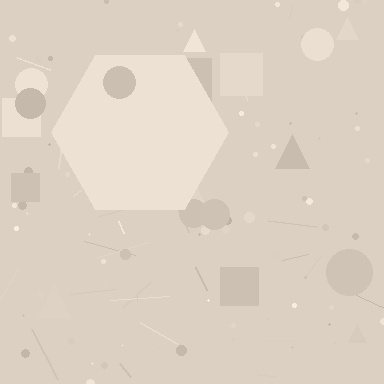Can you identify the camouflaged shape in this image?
The camouflaged shape is a hexagon.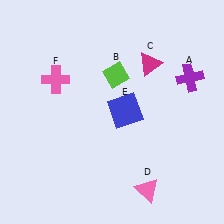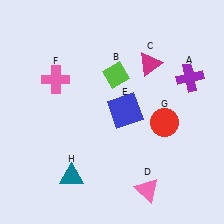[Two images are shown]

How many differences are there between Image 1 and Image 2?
There are 2 differences between the two images.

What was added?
A red circle (G), a teal triangle (H) were added in Image 2.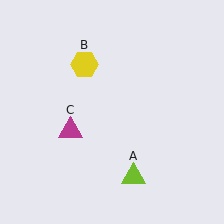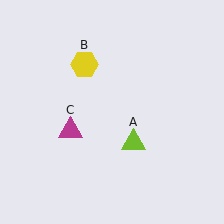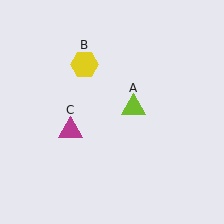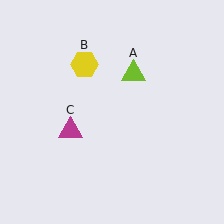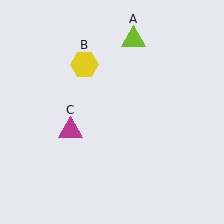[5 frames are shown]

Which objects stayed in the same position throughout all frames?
Yellow hexagon (object B) and magenta triangle (object C) remained stationary.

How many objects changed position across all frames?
1 object changed position: lime triangle (object A).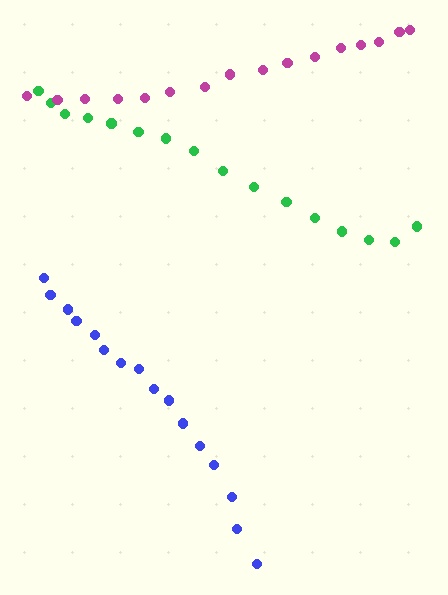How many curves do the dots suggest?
There are 3 distinct paths.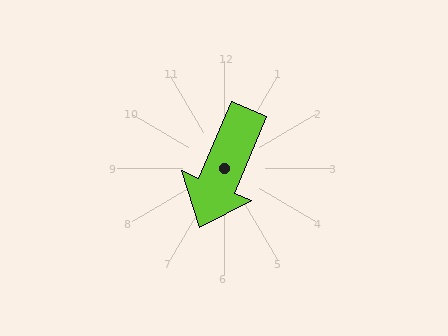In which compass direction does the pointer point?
Southwest.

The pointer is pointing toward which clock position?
Roughly 7 o'clock.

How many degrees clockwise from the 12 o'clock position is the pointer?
Approximately 203 degrees.